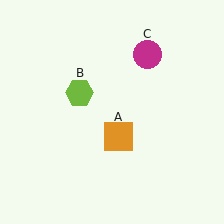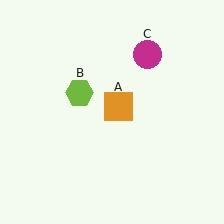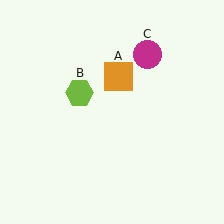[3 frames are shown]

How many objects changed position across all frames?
1 object changed position: orange square (object A).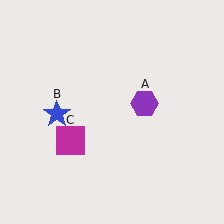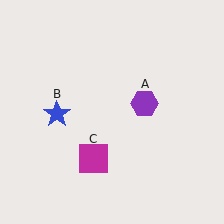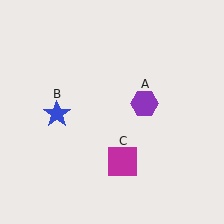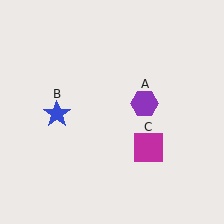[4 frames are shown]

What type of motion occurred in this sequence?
The magenta square (object C) rotated counterclockwise around the center of the scene.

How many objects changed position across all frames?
1 object changed position: magenta square (object C).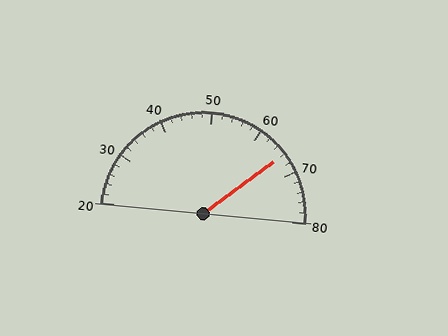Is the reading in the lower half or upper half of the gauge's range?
The reading is in the upper half of the range (20 to 80).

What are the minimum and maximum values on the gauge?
The gauge ranges from 20 to 80.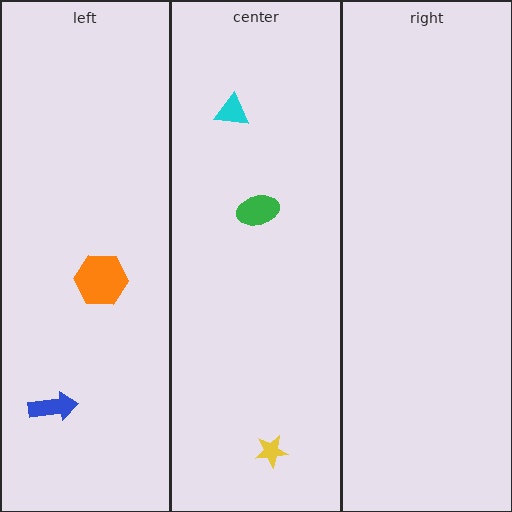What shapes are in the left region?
The orange hexagon, the blue arrow.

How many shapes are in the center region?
3.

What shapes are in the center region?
The cyan triangle, the yellow star, the green ellipse.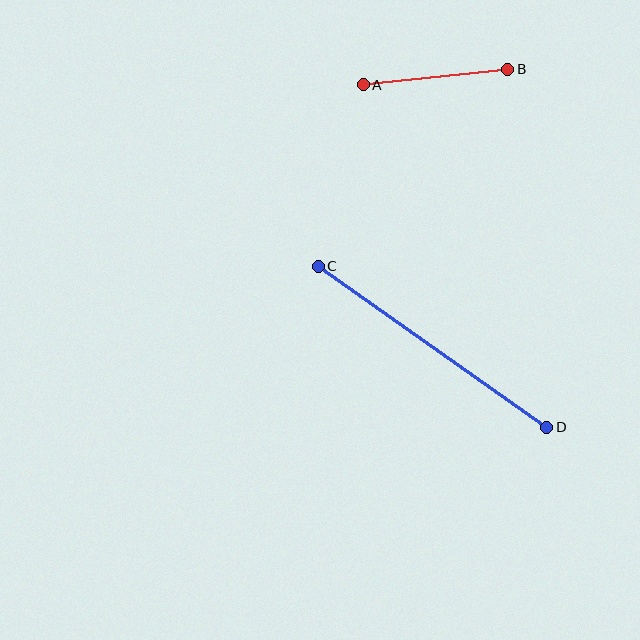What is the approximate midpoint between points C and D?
The midpoint is at approximately (433, 347) pixels.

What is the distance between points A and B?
The distance is approximately 145 pixels.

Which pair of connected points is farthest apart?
Points C and D are farthest apart.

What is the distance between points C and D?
The distance is approximately 279 pixels.